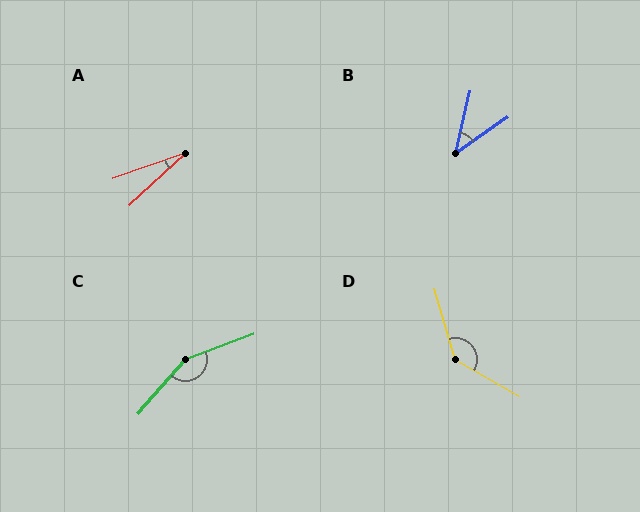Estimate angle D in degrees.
Approximately 136 degrees.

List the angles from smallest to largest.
A (24°), B (42°), D (136°), C (151°).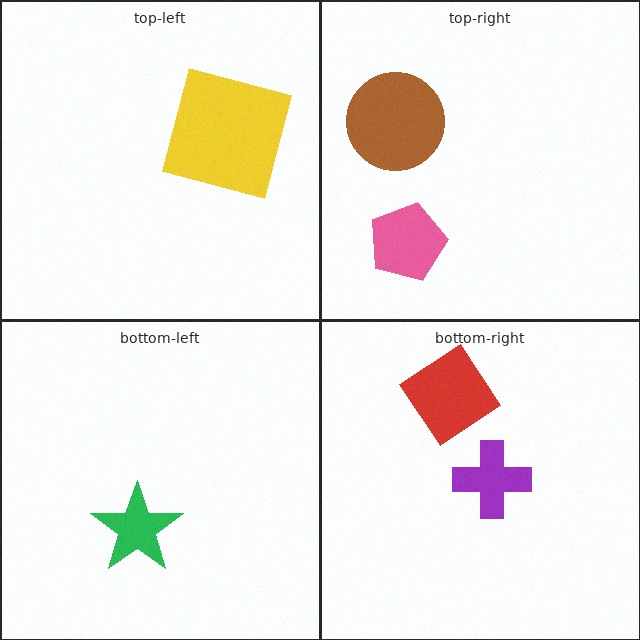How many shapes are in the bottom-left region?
1.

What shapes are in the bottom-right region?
The purple cross, the red diamond.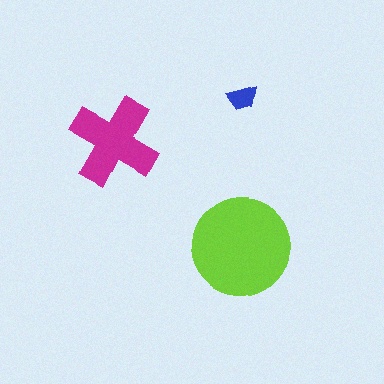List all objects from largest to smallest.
The lime circle, the magenta cross, the blue trapezoid.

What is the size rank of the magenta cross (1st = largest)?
2nd.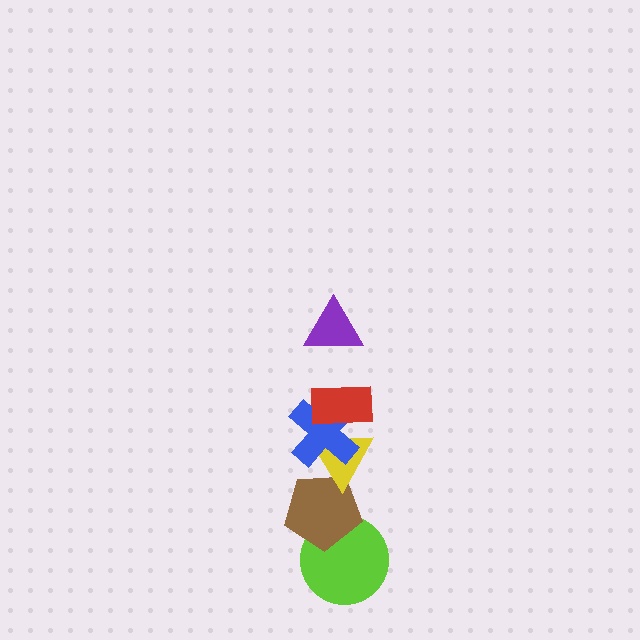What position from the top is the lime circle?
The lime circle is 6th from the top.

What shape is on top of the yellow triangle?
The blue cross is on top of the yellow triangle.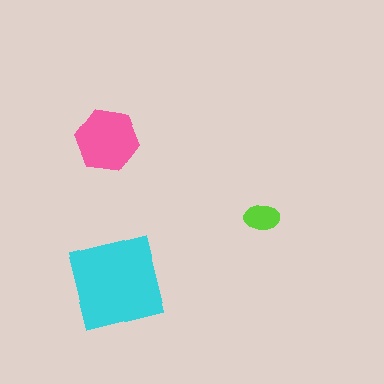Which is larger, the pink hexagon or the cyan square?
The cyan square.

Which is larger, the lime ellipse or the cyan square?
The cyan square.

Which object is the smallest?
The lime ellipse.